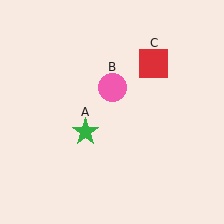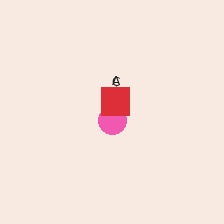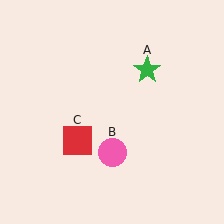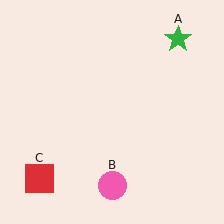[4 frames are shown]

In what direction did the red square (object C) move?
The red square (object C) moved down and to the left.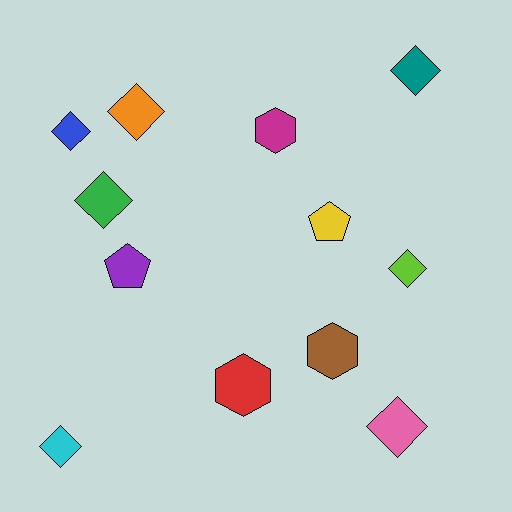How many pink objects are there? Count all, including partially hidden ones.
There is 1 pink object.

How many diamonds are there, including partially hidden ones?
There are 7 diamonds.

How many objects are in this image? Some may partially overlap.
There are 12 objects.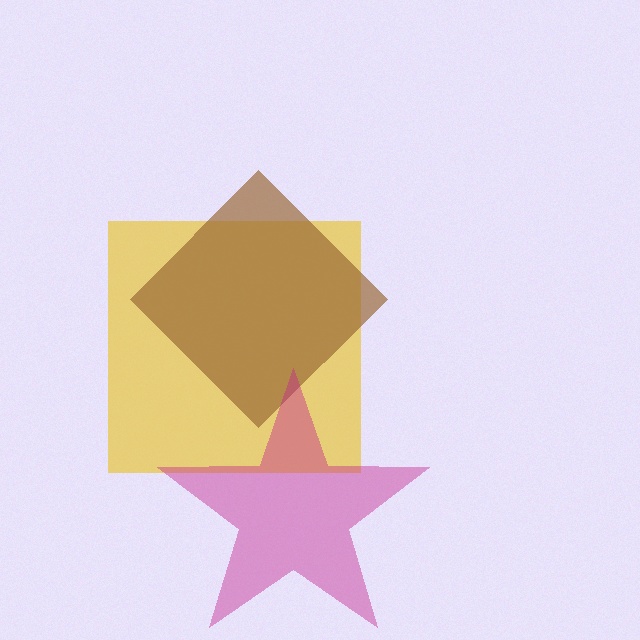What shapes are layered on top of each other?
The layered shapes are: a yellow square, a brown diamond, a magenta star.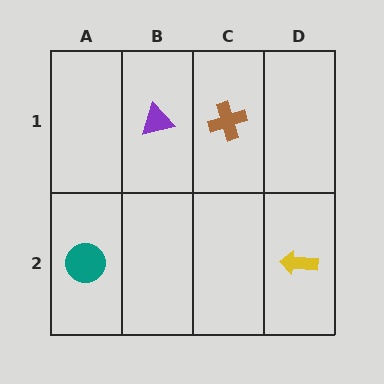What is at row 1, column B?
A purple triangle.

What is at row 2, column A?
A teal circle.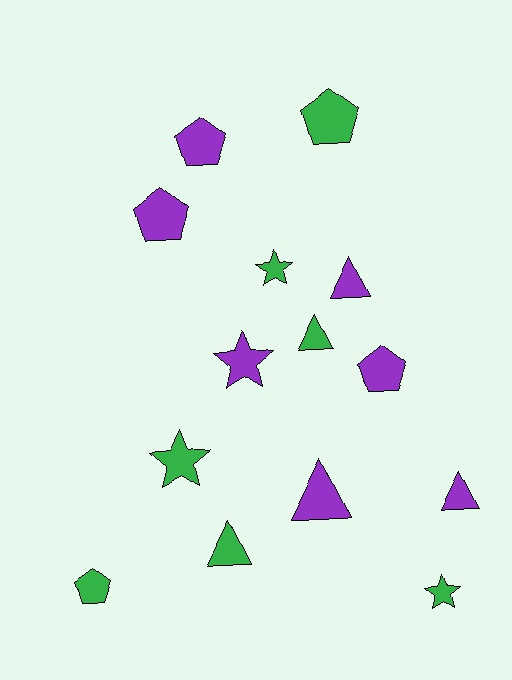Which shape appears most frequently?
Pentagon, with 5 objects.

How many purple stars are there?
There is 1 purple star.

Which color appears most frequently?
Purple, with 7 objects.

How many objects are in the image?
There are 14 objects.